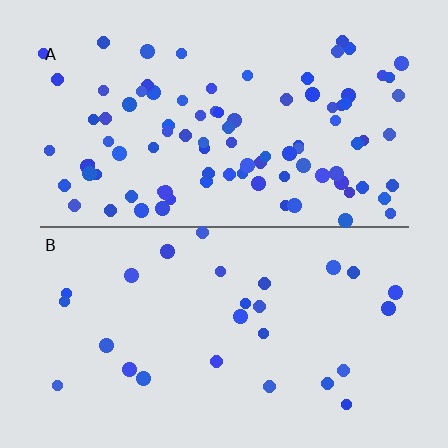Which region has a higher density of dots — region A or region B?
A (the top).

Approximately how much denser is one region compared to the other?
Approximately 3.5× — region A over region B.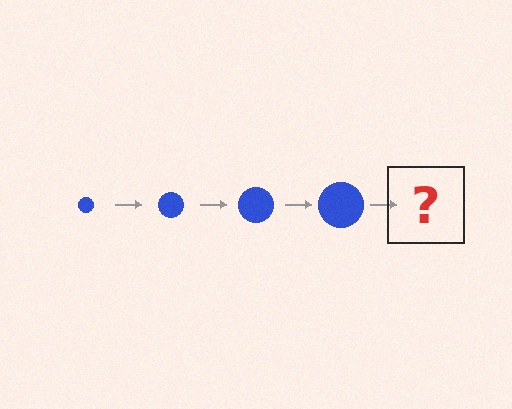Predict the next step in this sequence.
The next step is a blue circle, larger than the previous one.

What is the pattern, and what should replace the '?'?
The pattern is that the circle gets progressively larger each step. The '?' should be a blue circle, larger than the previous one.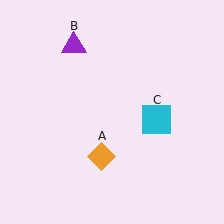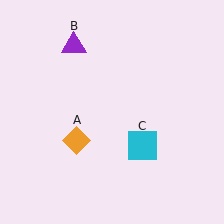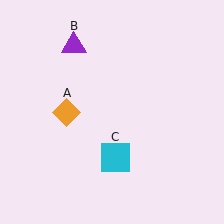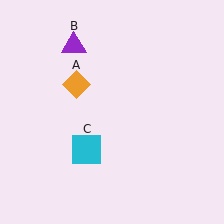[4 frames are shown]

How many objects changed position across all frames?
2 objects changed position: orange diamond (object A), cyan square (object C).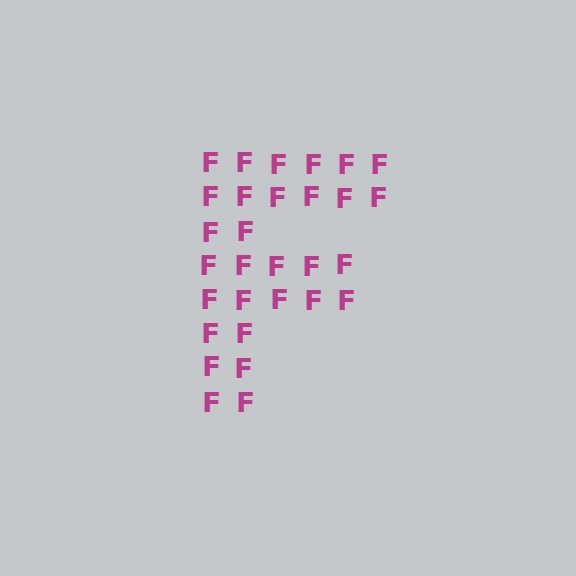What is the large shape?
The large shape is the letter F.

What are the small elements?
The small elements are letter F's.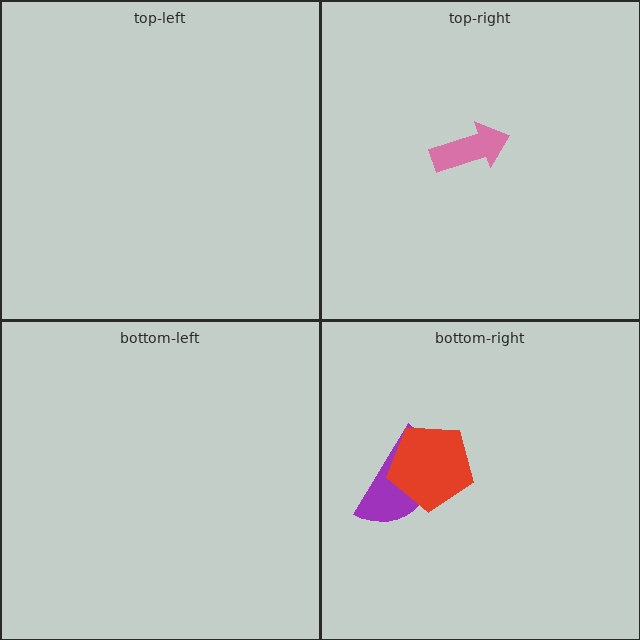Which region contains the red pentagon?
The bottom-right region.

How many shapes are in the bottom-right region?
2.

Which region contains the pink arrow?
The top-right region.